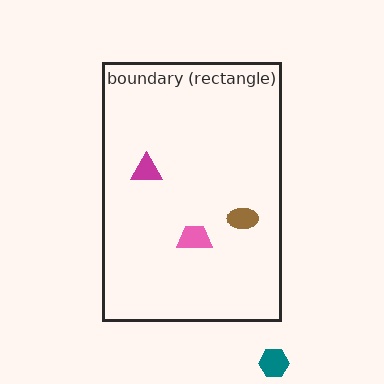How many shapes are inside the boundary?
3 inside, 1 outside.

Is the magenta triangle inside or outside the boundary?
Inside.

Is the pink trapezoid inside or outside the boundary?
Inside.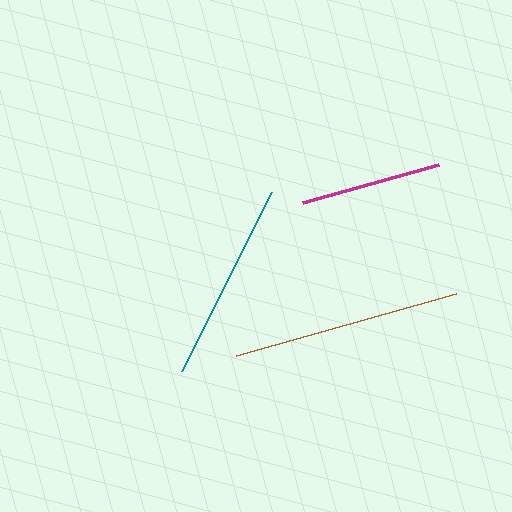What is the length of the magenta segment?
The magenta segment is approximately 142 pixels long.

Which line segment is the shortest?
The magenta line is the shortest at approximately 142 pixels.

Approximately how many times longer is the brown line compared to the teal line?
The brown line is approximately 1.1 times the length of the teal line.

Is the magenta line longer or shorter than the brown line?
The brown line is longer than the magenta line.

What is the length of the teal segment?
The teal segment is approximately 199 pixels long.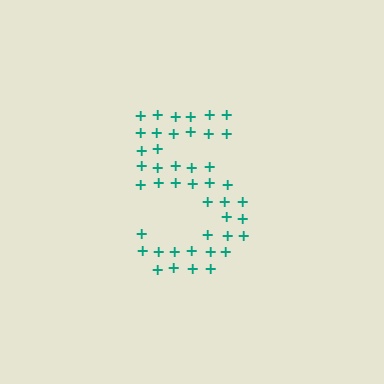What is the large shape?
The large shape is the digit 5.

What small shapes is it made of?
It is made of small plus signs.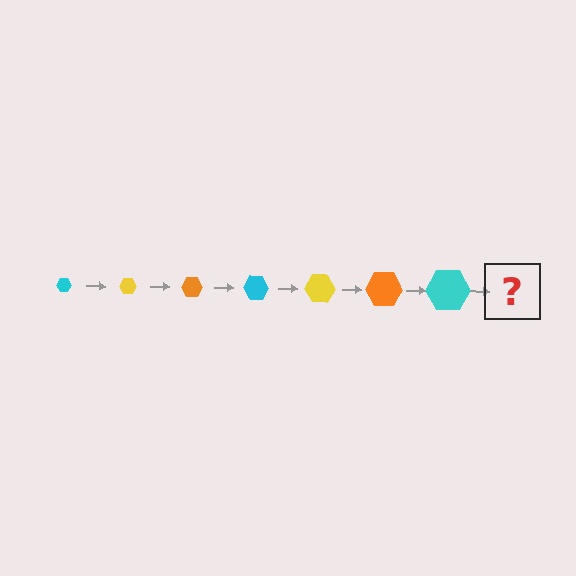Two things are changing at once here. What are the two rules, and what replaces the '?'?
The two rules are that the hexagon grows larger each step and the color cycles through cyan, yellow, and orange. The '?' should be a yellow hexagon, larger than the previous one.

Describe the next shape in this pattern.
It should be a yellow hexagon, larger than the previous one.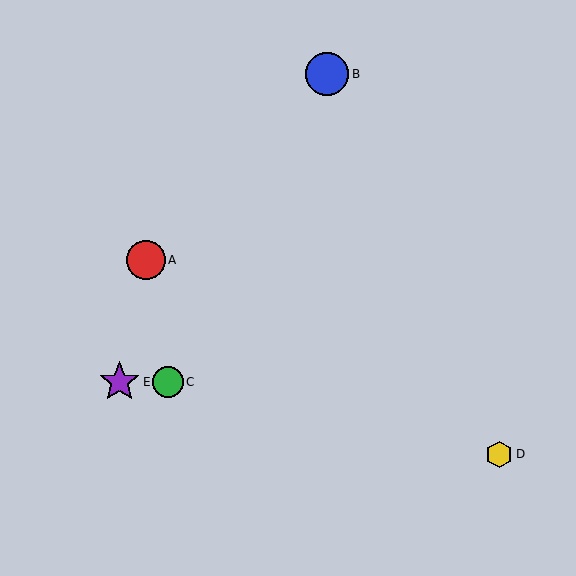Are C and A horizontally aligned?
No, C is at y≈382 and A is at y≈260.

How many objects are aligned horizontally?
2 objects (C, E) are aligned horizontally.